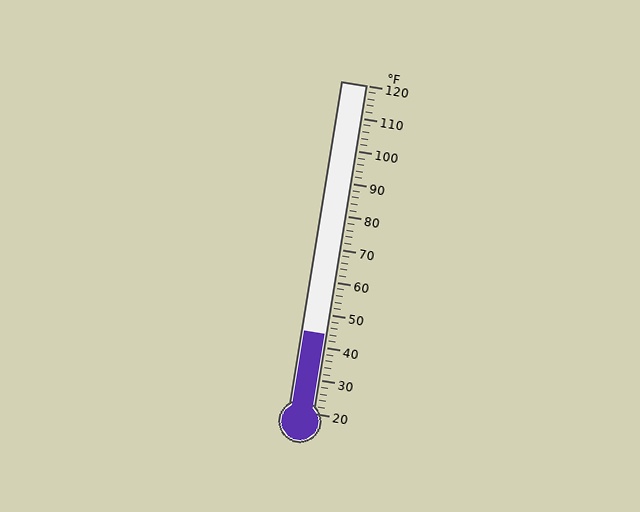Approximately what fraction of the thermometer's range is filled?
The thermometer is filled to approximately 25% of its range.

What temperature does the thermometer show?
The thermometer shows approximately 44°F.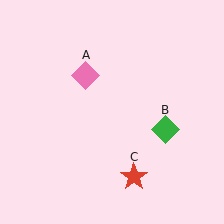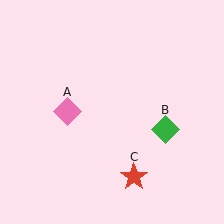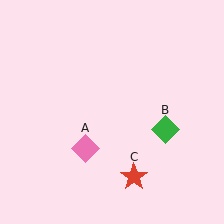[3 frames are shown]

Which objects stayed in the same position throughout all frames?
Green diamond (object B) and red star (object C) remained stationary.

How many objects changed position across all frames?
1 object changed position: pink diamond (object A).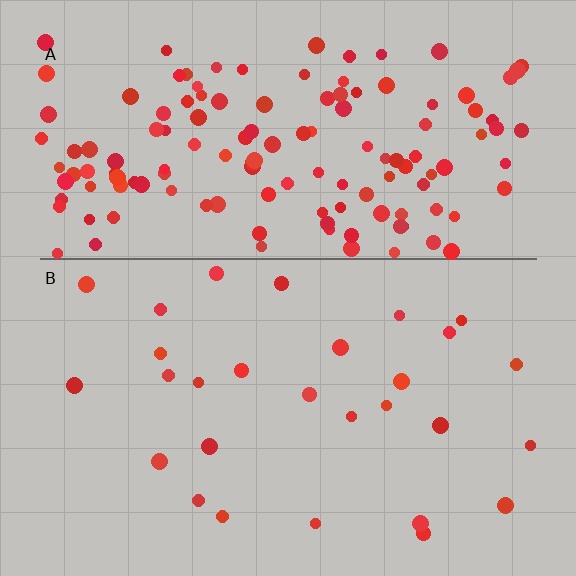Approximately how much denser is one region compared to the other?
Approximately 4.9× — region A over region B.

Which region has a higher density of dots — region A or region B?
A (the top).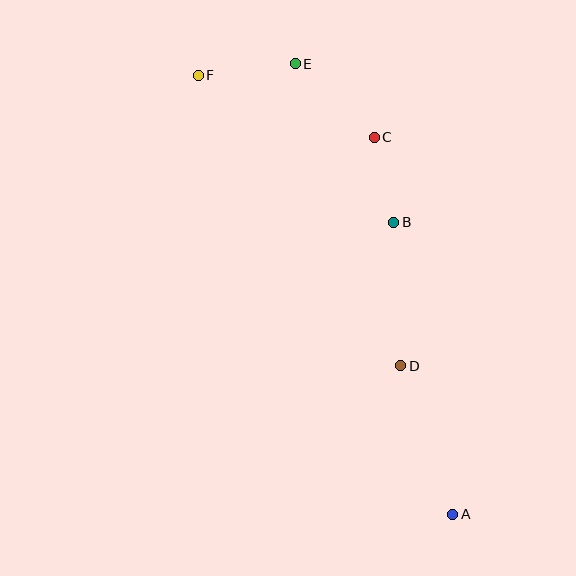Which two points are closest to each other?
Points B and C are closest to each other.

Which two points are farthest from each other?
Points A and F are farthest from each other.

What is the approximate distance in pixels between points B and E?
The distance between B and E is approximately 187 pixels.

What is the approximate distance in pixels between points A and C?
The distance between A and C is approximately 385 pixels.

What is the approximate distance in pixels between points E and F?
The distance between E and F is approximately 98 pixels.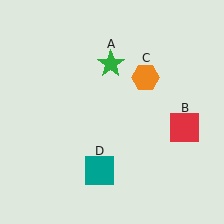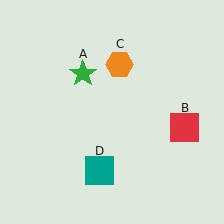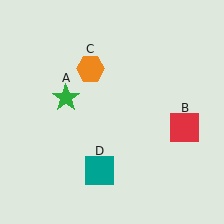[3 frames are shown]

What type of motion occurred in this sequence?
The green star (object A), orange hexagon (object C) rotated counterclockwise around the center of the scene.